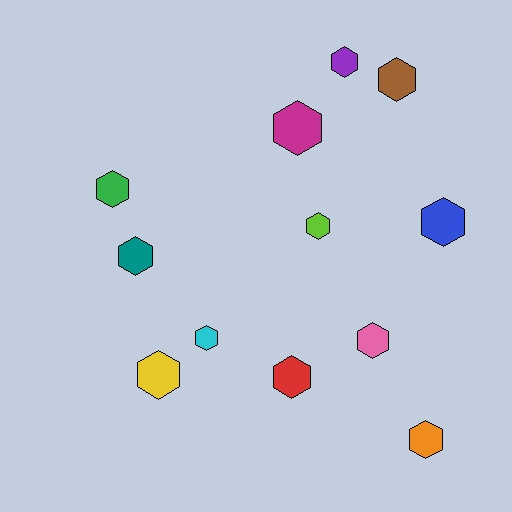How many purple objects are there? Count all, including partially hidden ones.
There is 1 purple object.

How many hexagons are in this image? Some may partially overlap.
There are 12 hexagons.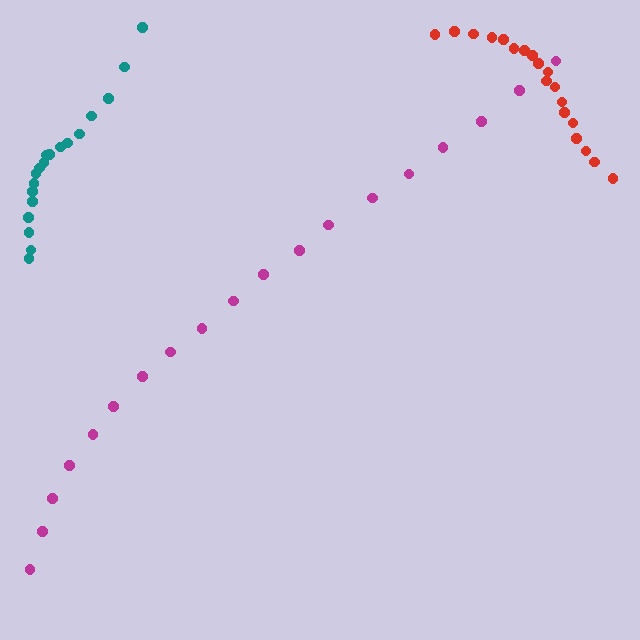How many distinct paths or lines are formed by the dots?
There are 3 distinct paths.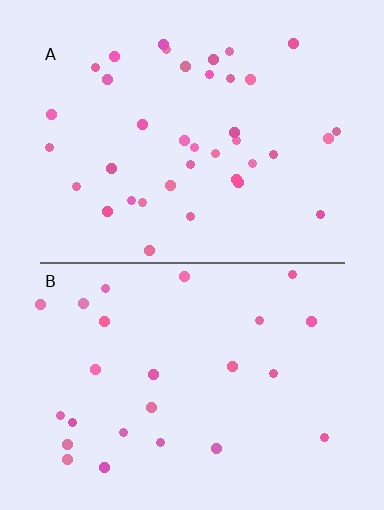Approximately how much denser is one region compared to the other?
Approximately 1.5× — region A over region B.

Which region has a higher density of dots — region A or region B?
A (the top).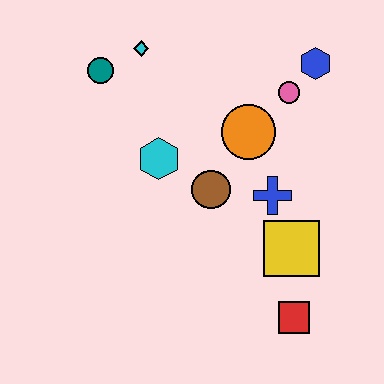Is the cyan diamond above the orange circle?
Yes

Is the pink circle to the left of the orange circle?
No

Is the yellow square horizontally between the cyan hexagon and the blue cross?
No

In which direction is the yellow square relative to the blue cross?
The yellow square is below the blue cross.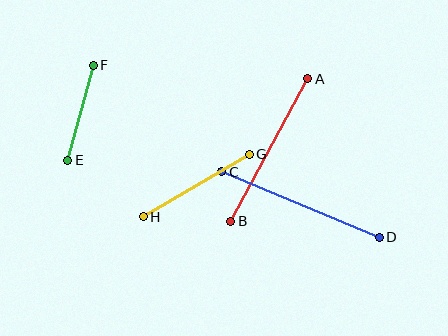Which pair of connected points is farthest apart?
Points C and D are farthest apart.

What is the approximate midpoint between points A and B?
The midpoint is at approximately (269, 150) pixels.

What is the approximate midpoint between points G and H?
The midpoint is at approximately (196, 186) pixels.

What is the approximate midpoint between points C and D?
The midpoint is at approximately (301, 205) pixels.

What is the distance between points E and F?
The distance is approximately 98 pixels.